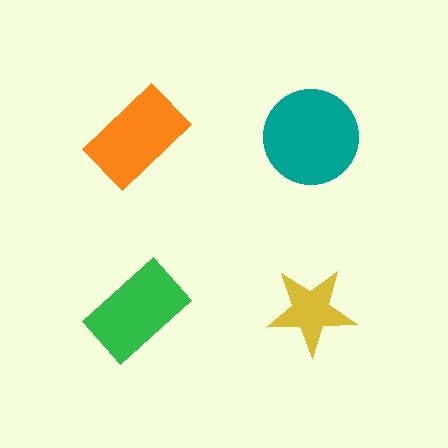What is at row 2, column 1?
A green rectangle.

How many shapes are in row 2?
2 shapes.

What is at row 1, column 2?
A teal circle.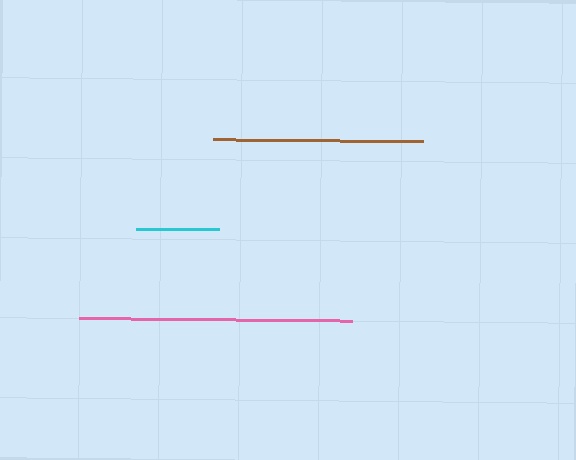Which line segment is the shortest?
The cyan line is the shortest at approximately 83 pixels.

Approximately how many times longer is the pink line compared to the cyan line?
The pink line is approximately 3.3 times the length of the cyan line.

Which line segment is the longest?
The pink line is the longest at approximately 273 pixels.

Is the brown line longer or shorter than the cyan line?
The brown line is longer than the cyan line.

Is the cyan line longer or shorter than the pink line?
The pink line is longer than the cyan line.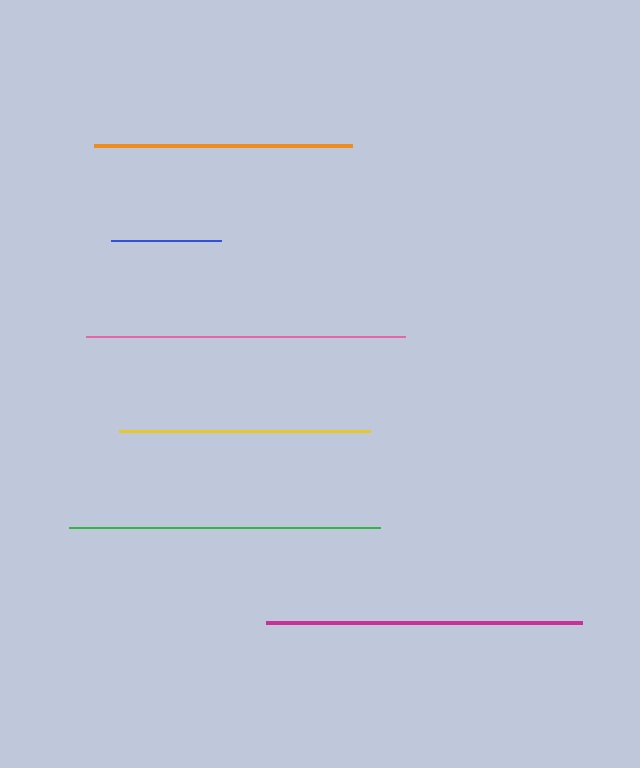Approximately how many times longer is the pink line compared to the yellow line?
The pink line is approximately 1.3 times the length of the yellow line.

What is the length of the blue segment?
The blue segment is approximately 110 pixels long.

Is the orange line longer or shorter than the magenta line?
The magenta line is longer than the orange line.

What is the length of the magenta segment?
The magenta segment is approximately 316 pixels long.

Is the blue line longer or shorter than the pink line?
The pink line is longer than the blue line.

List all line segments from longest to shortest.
From longest to shortest: pink, magenta, green, orange, yellow, blue.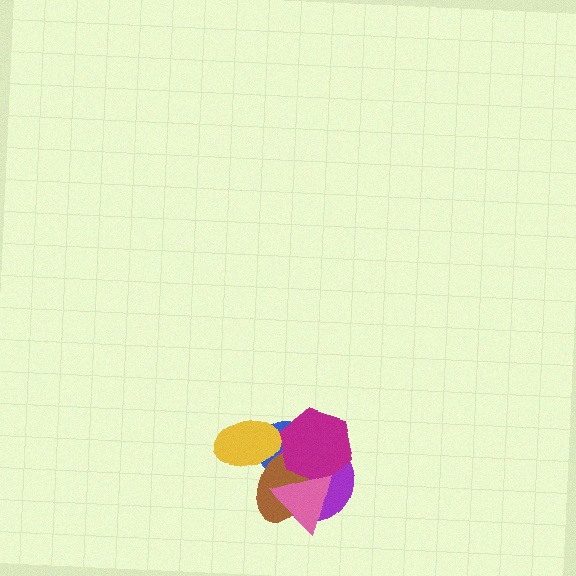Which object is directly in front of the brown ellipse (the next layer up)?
The magenta hexagon is directly in front of the brown ellipse.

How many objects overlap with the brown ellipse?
5 objects overlap with the brown ellipse.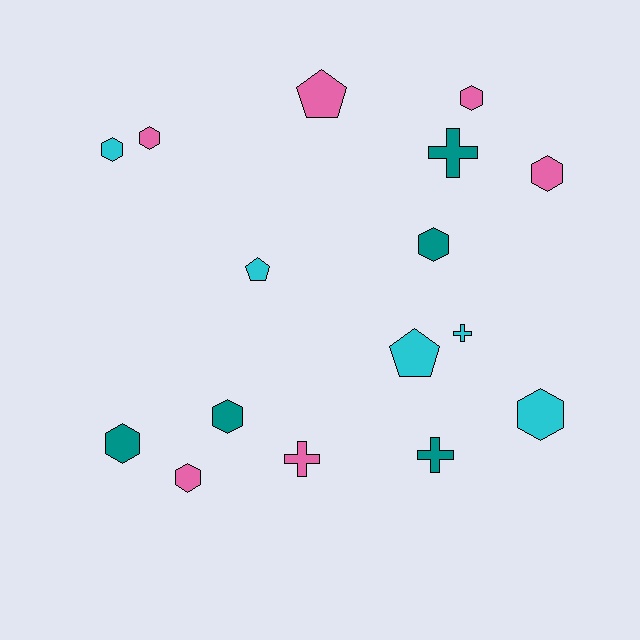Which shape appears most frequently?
Hexagon, with 9 objects.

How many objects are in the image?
There are 16 objects.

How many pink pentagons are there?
There is 1 pink pentagon.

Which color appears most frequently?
Pink, with 6 objects.